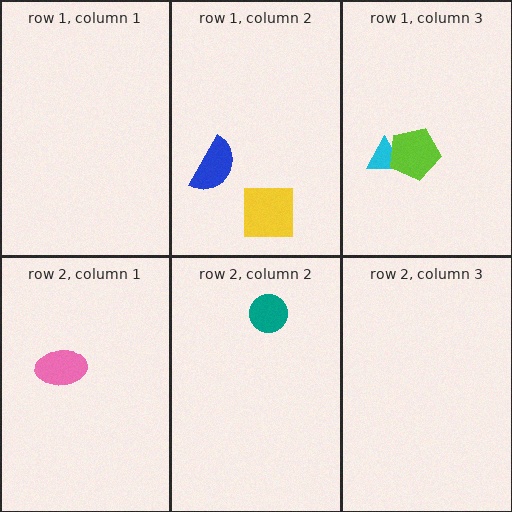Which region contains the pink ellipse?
The row 2, column 1 region.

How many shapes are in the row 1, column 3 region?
2.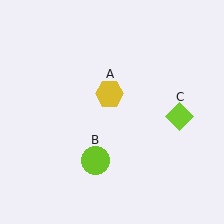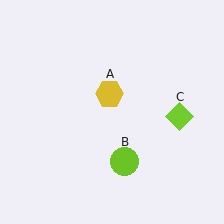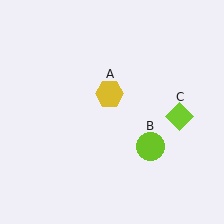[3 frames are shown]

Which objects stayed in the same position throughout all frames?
Yellow hexagon (object A) and lime diamond (object C) remained stationary.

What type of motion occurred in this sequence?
The lime circle (object B) rotated counterclockwise around the center of the scene.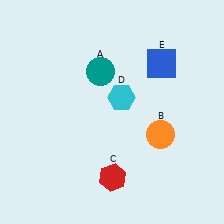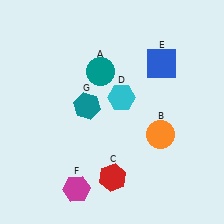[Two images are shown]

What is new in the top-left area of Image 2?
A teal hexagon (G) was added in the top-left area of Image 2.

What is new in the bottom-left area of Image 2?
A magenta hexagon (F) was added in the bottom-left area of Image 2.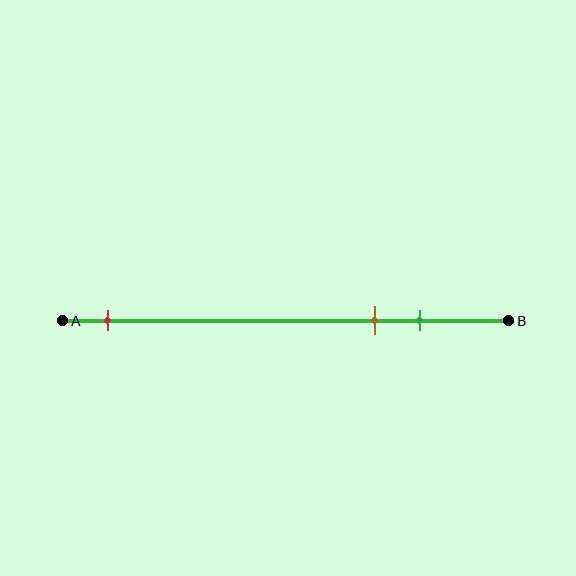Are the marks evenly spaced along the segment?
No, the marks are not evenly spaced.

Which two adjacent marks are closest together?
The brown and green marks are the closest adjacent pair.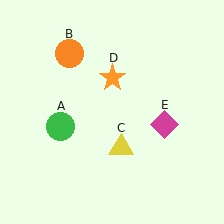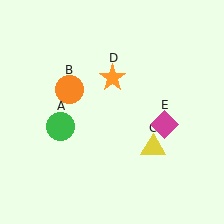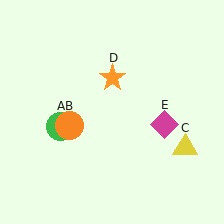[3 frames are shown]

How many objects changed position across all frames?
2 objects changed position: orange circle (object B), yellow triangle (object C).